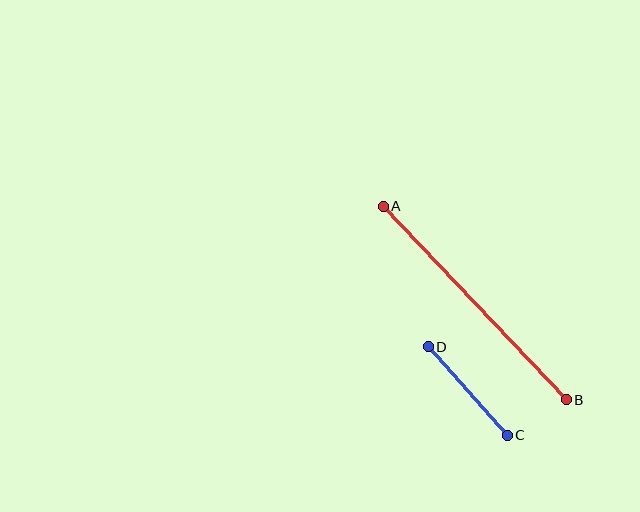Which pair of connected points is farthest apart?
Points A and B are farthest apart.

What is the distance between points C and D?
The distance is approximately 118 pixels.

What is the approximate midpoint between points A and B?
The midpoint is at approximately (475, 303) pixels.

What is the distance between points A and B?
The distance is approximately 266 pixels.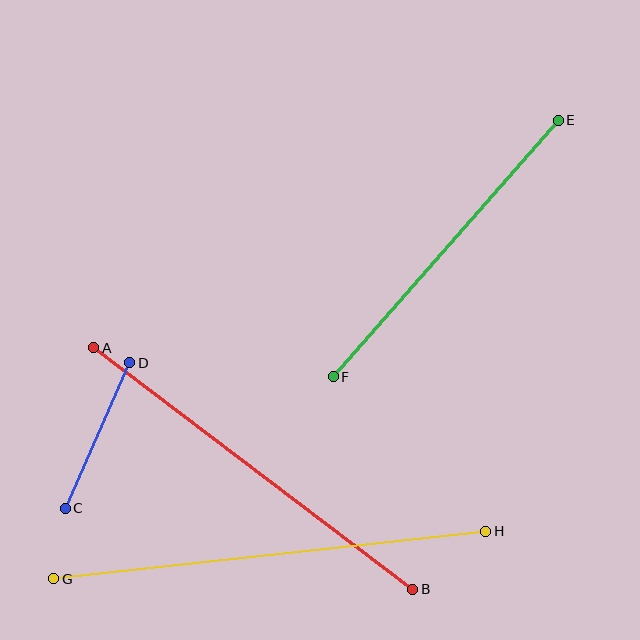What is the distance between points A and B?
The distance is approximately 400 pixels.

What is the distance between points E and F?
The distance is approximately 341 pixels.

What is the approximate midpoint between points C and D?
The midpoint is at approximately (98, 436) pixels.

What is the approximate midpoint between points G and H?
The midpoint is at approximately (270, 555) pixels.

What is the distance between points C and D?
The distance is approximately 159 pixels.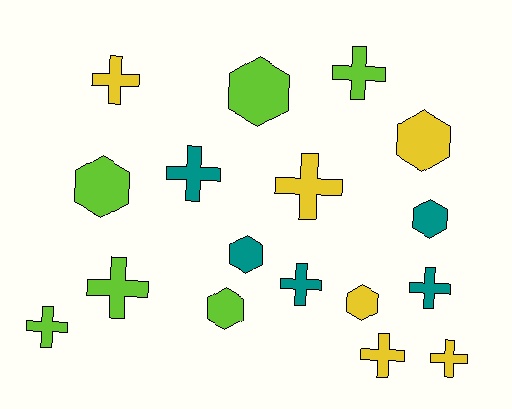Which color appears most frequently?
Lime, with 6 objects.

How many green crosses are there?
There are no green crosses.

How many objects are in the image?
There are 17 objects.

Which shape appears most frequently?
Cross, with 10 objects.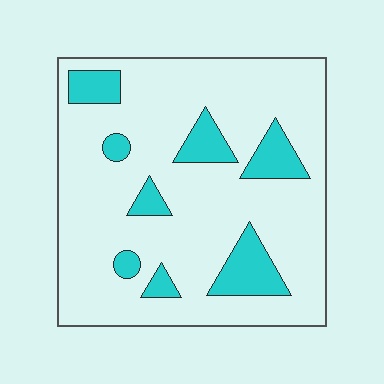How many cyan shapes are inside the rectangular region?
8.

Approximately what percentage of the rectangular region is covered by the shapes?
Approximately 15%.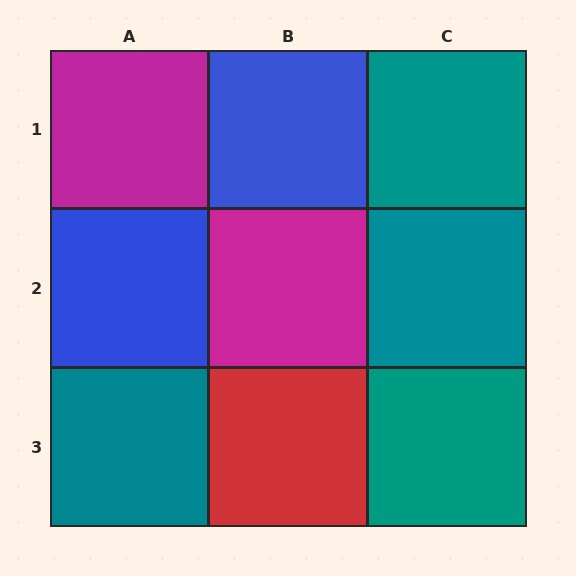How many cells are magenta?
2 cells are magenta.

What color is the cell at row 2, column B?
Magenta.